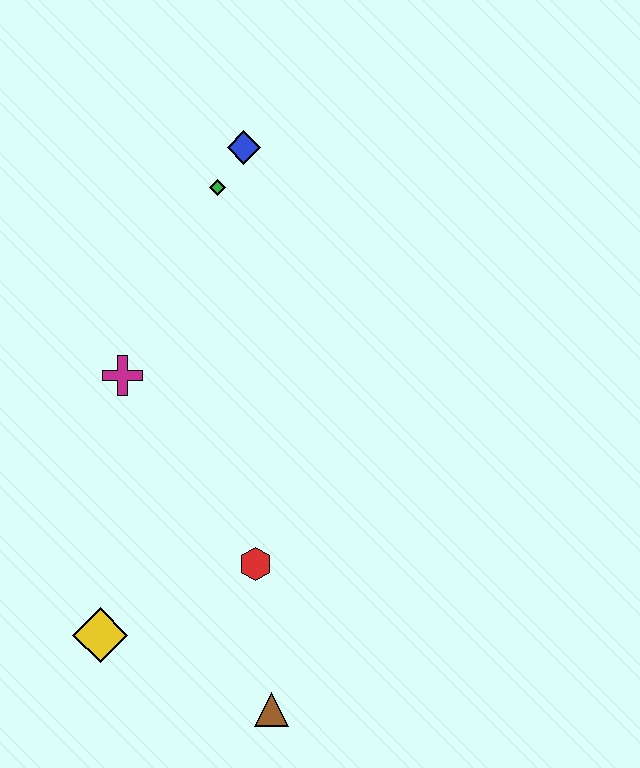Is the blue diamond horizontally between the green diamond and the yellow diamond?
No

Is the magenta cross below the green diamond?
Yes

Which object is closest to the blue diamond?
The green diamond is closest to the blue diamond.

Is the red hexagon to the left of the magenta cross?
No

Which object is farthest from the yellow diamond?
The blue diamond is farthest from the yellow diamond.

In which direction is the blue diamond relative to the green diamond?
The blue diamond is above the green diamond.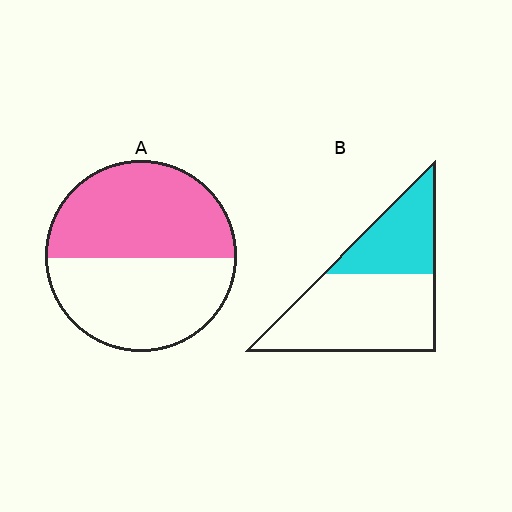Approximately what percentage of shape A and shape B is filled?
A is approximately 50% and B is approximately 35%.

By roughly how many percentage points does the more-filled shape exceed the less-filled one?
By roughly 15 percentage points (A over B).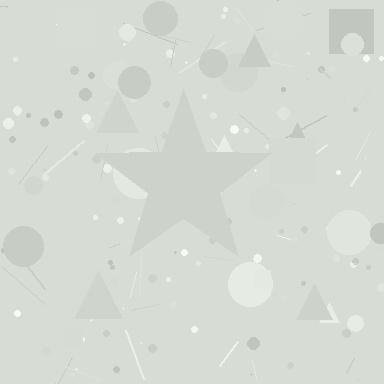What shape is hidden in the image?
A star is hidden in the image.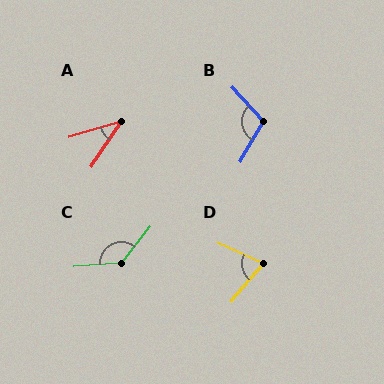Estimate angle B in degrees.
Approximately 108 degrees.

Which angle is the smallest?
A, at approximately 40 degrees.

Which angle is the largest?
C, at approximately 132 degrees.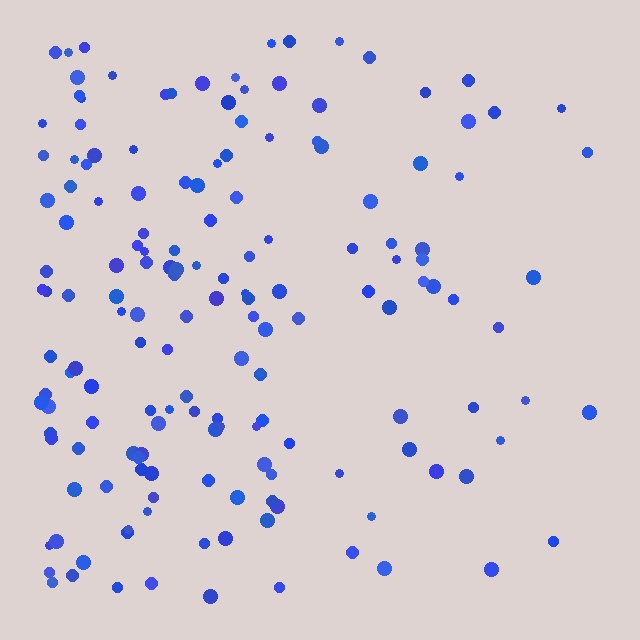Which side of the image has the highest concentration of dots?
The left.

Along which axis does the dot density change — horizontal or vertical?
Horizontal.